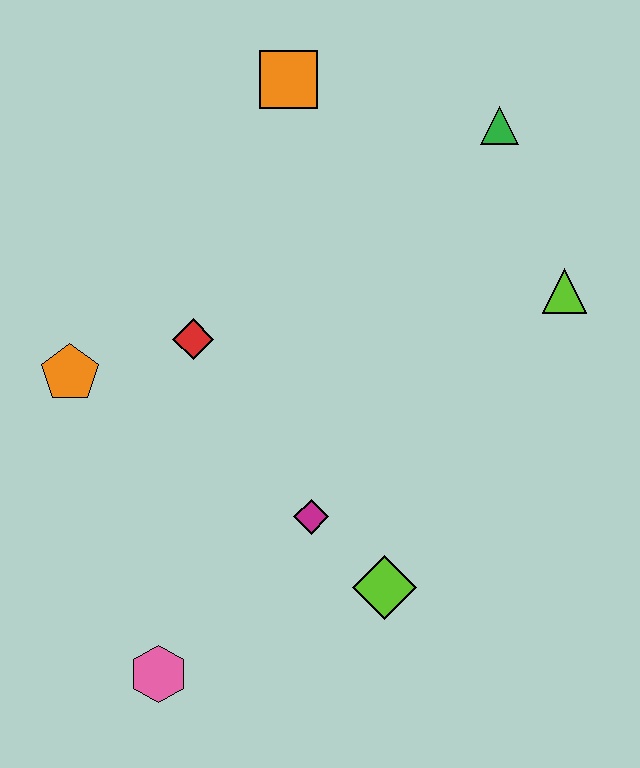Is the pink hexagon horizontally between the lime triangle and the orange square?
No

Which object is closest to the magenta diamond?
The lime diamond is closest to the magenta diamond.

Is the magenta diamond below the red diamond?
Yes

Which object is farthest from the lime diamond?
The orange square is farthest from the lime diamond.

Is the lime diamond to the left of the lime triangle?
Yes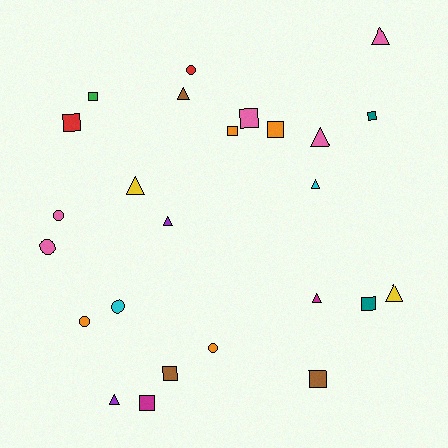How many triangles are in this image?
There are 9 triangles.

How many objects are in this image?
There are 25 objects.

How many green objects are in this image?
There is 1 green object.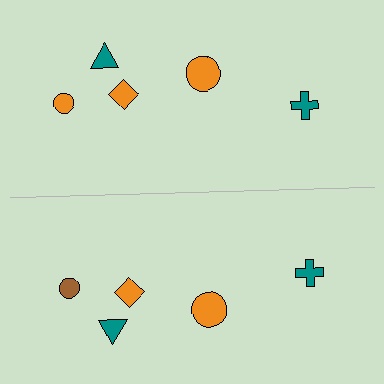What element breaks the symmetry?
The brown circle on the bottom side breaks the symmetry — its mirror counterpart is orange.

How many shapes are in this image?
There are 10 shapes in this image.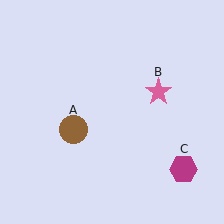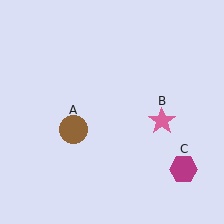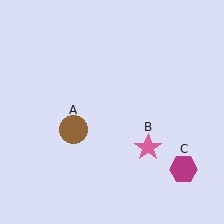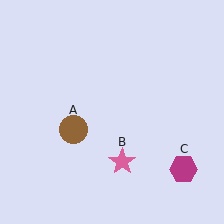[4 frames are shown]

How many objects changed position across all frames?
1 object changed position: pink star (object B).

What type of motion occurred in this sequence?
The pink star (object B) rotated clockwise around the center of the scene.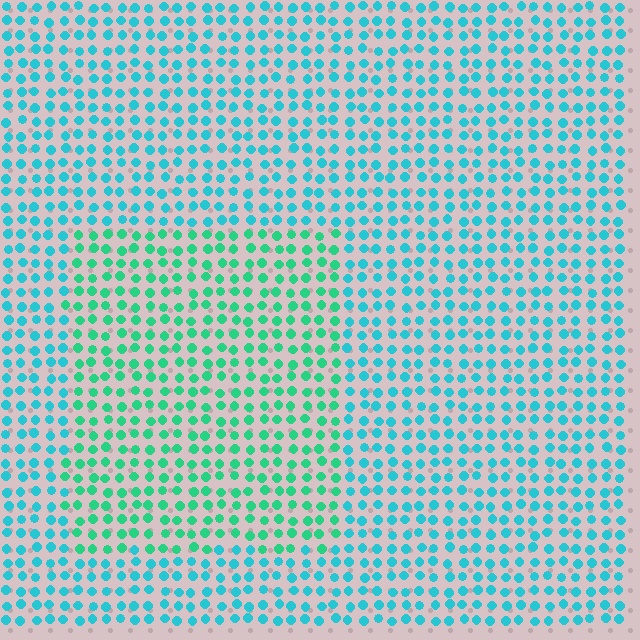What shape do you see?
I see a rectangle.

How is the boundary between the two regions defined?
The boundary is defined purely by a slight shift in hue (about 33 degrees). Spacing, size, and orientation are identical on both sides.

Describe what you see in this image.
The image is filled with small cyan elements in a uniform arrangement. A rectangle-shaped region is visible where the elements are tinted to a slightly different hue, forming a subtle color boundary.